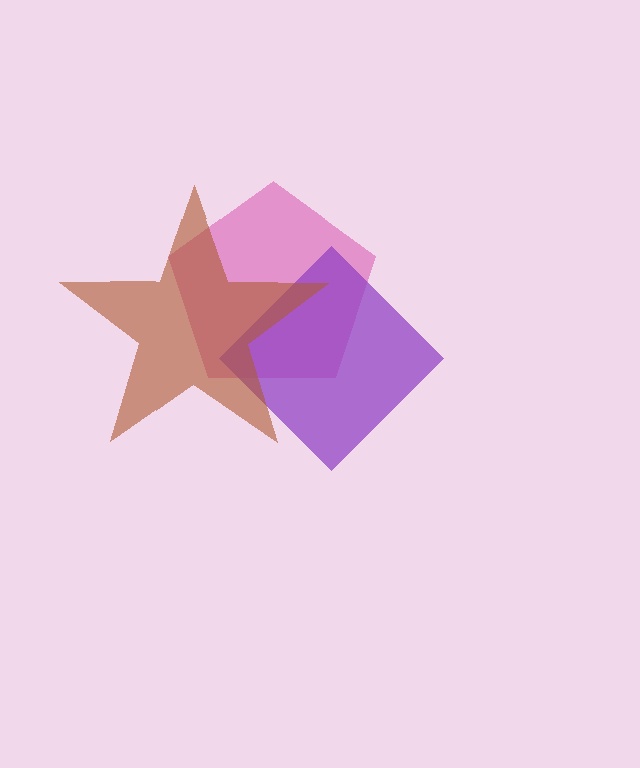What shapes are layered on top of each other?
The layered shapes are: a pink pentagon, a purple diamond, a brown star.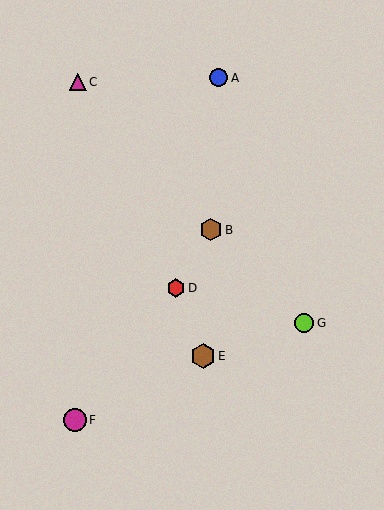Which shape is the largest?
The brown hexagon (labeled E) is the largest.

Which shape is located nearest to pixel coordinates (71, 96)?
The magenta triangle (labeled C) at (78, 82) is nearest to that location.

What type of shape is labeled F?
Shape F is a magenta circle.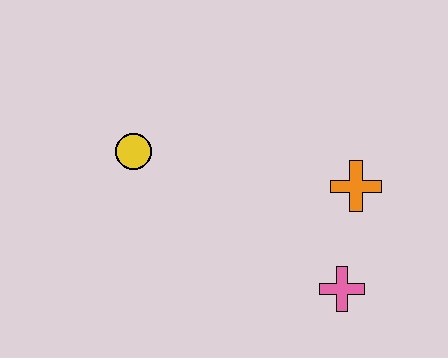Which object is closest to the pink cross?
The orange cross is closest to the pink cross.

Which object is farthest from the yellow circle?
The pink cross is farthest from the yellow circle.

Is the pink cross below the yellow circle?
Yes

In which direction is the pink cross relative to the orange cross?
The pink cross is below the orange cross.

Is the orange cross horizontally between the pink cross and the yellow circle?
No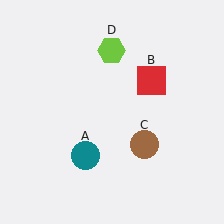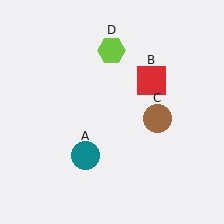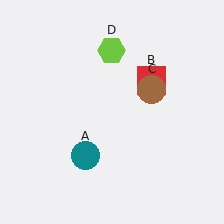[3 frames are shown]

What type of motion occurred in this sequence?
The brown circle (object C) rotated counterclockwise around the center of the scene.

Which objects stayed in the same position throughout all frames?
Teal circle (object A) and red square (object B) and lime hexagon (object D) remained stationary.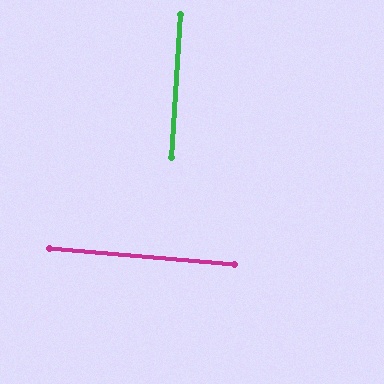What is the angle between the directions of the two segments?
Approximately 89 degrees.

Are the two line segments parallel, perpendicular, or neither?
Perpendicular — they meet at approximately 89°.